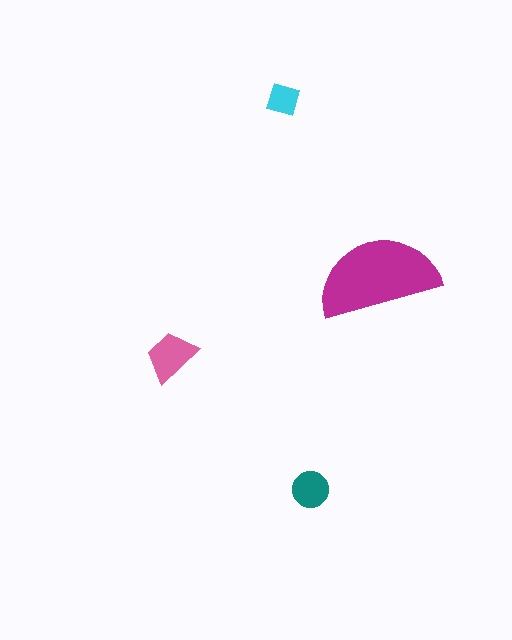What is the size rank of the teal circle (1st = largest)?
3rd.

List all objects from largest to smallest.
The magenta semicircle, the pink trapezoid, the teal circle, the cyan diamond.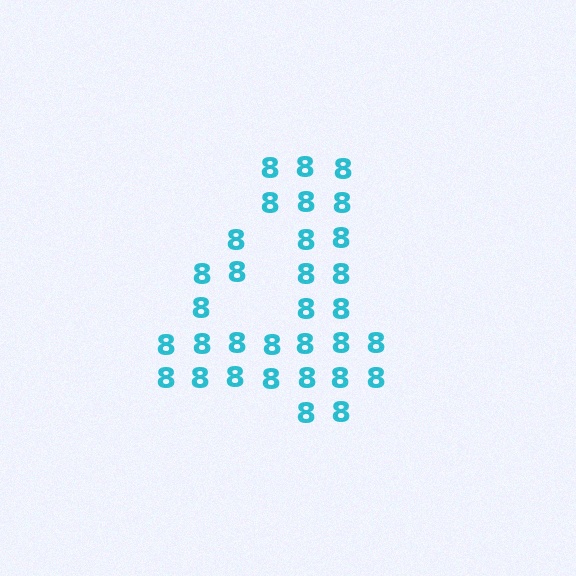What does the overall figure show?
The overall figure shows the digit 4.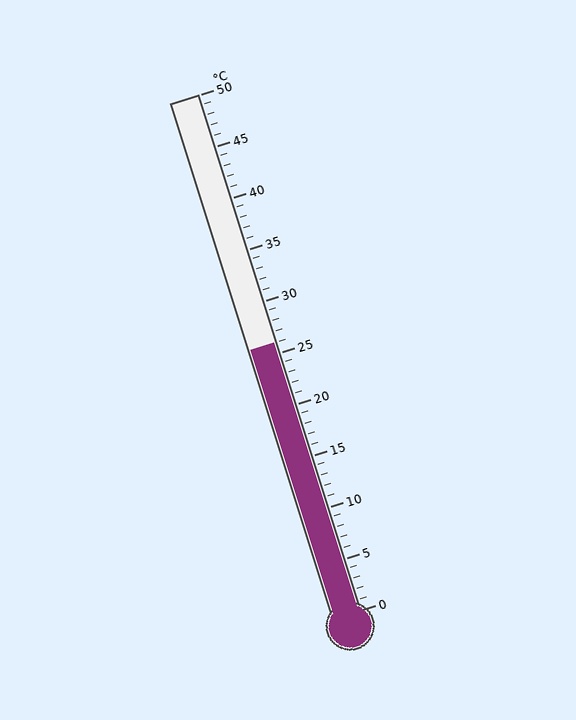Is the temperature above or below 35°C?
The temperature is below 35°C.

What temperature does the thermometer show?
The thermometer shows approximately 26°C.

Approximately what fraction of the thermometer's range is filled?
The thermometer is filled to approximately 50% of its range.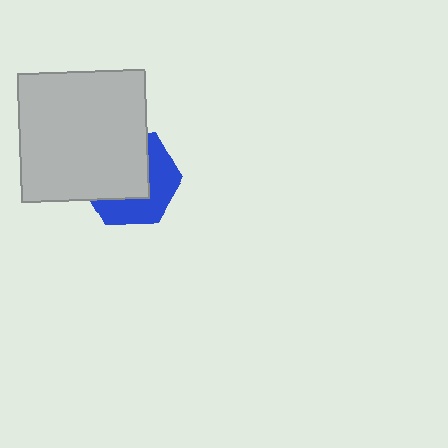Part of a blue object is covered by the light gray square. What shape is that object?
It is a hexagon.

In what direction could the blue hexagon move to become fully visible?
The blue hexagon could move toward the lower-right. That would shift it out from behind the light gray square entirely.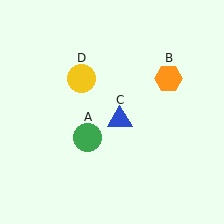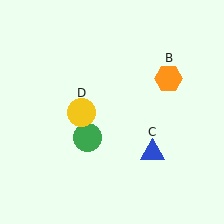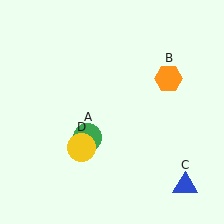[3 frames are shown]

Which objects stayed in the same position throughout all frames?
Green circle (object A) and orange hexagon (object B) remained stationary.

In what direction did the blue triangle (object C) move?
The blue triangle (object C) moved down and to the right.